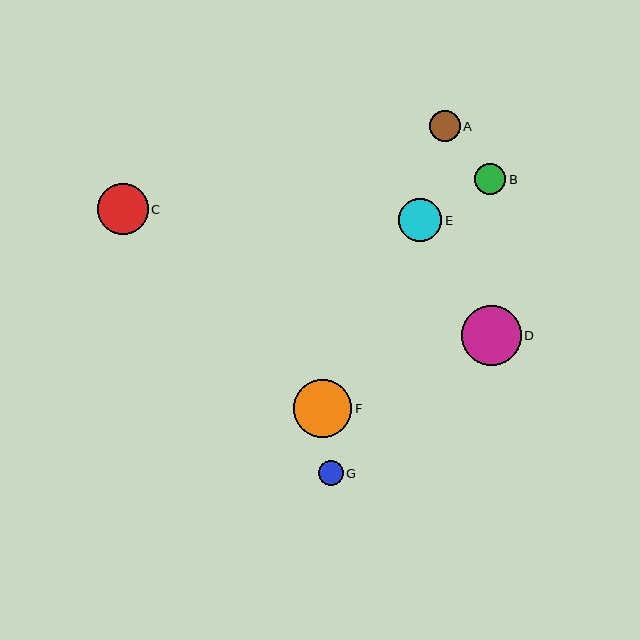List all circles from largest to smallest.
From largest to smallest: D, F, C, E, A, B, G.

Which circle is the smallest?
Circle G is the smallest with a size of approximately 25 pixels.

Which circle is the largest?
Circle D is the largest with a size of approximately 60 pixels.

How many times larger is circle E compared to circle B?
Circle E is approximately 1.4 times the size of circle B.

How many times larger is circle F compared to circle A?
Circle F is approximately 1.9 times the size of circle A.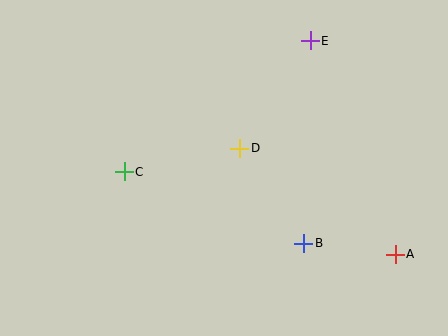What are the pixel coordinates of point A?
Point A is at (395, 254).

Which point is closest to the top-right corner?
Point E is closest to the top-right corner.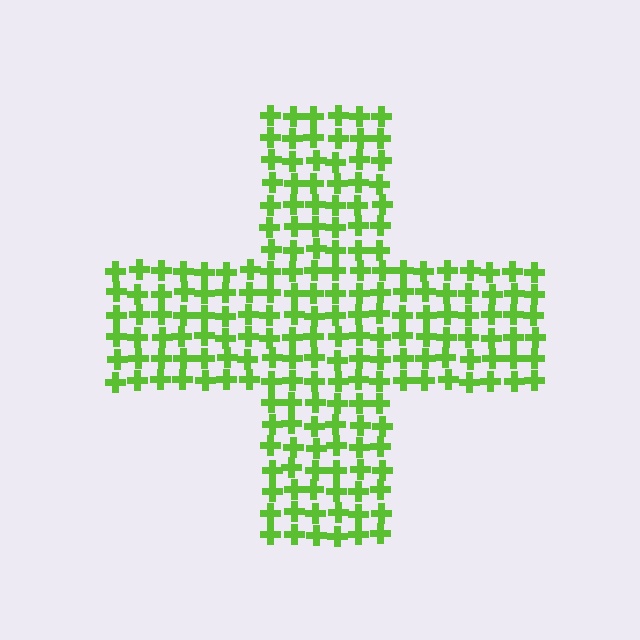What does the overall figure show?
The overall figure shows a cross.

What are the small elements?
The small elements are crosses.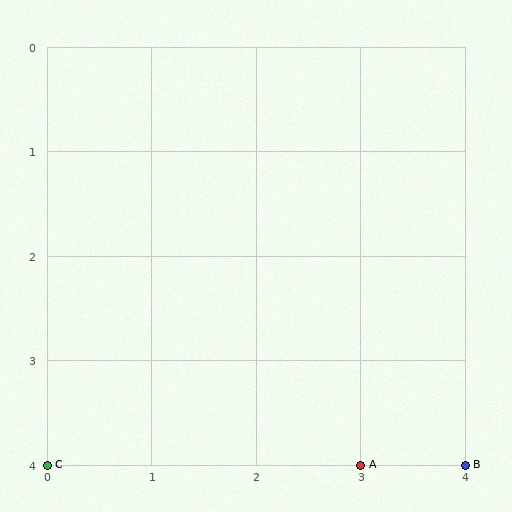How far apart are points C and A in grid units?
Points C and A are 3 columns apart.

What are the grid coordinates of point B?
Point B is at grid coordinates (4, 4).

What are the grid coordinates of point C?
Point C is at grid coordinates (0, 4).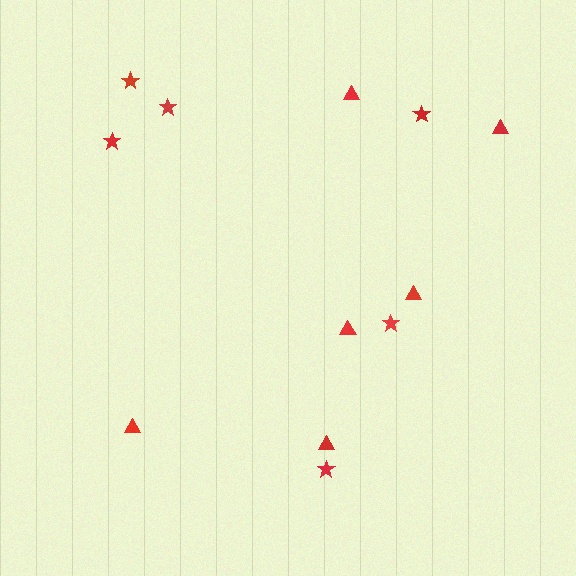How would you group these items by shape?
There are 2 groups: one group of stars (6) and one group of triangles (6).